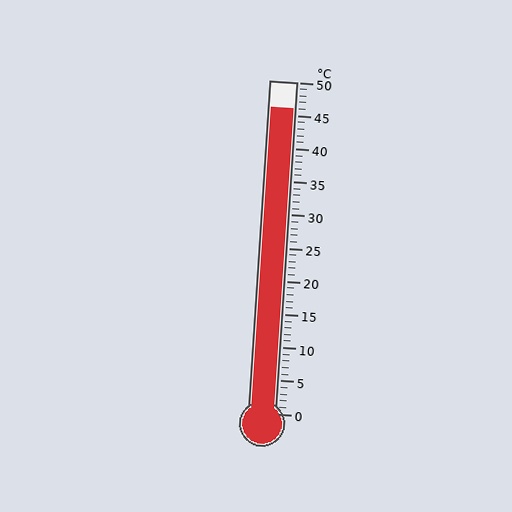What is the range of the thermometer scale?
The thermometer scale ranges from 0°C to 50°C.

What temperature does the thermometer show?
The thermometer shows approximately 46°C.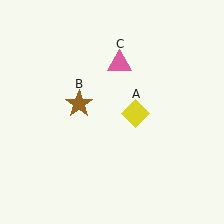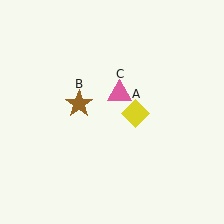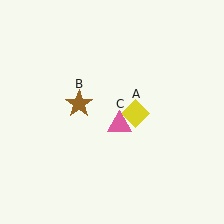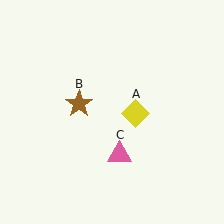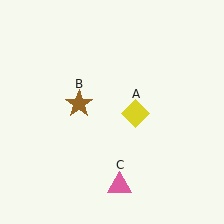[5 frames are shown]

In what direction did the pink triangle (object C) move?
The pink triangle (object C) moved down.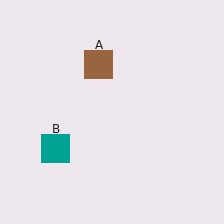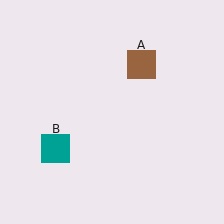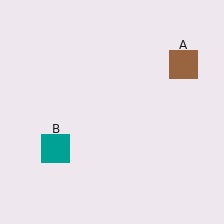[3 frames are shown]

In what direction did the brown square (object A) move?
The brown square (object A) moved right.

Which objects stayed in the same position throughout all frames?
Teal square (object B) remained stationary.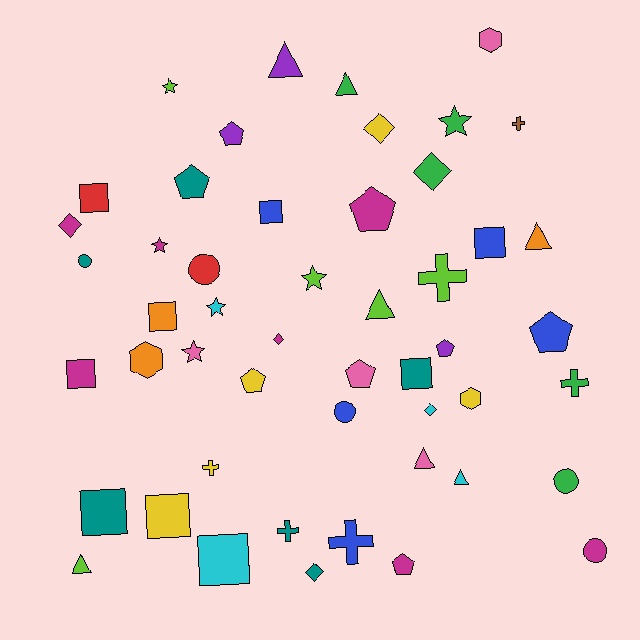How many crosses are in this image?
There are 6 crosses.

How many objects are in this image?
There are 50 objects.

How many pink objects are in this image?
There are 4 pink objects.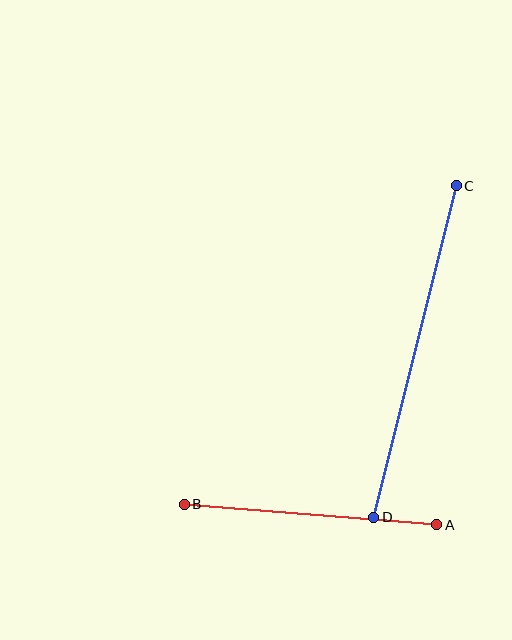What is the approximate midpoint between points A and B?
The midpoint is at approximately (311, 515) pixels.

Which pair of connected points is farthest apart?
Points C and D are farthest apart.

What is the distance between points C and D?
The distance is approximately 342 pixels.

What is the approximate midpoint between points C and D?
The midpoint is at approximately (415, 351) pixels.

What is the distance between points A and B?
The distance is approximately 253 pixels.